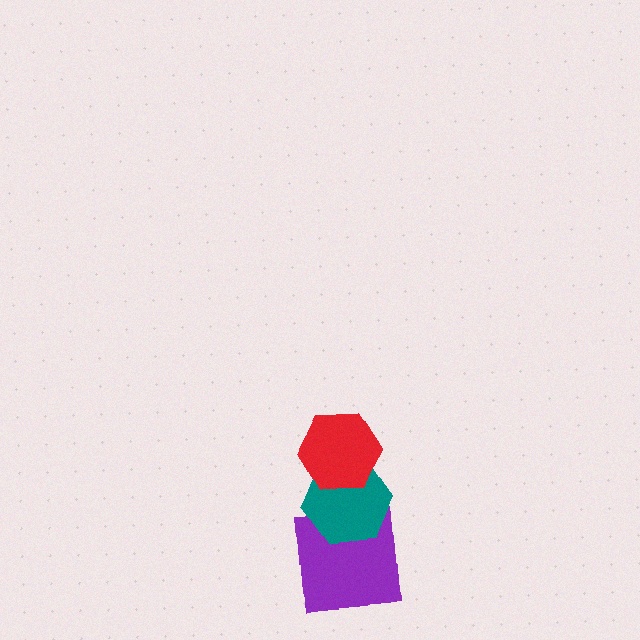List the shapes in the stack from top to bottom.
From top to bottom: the red hexagon, the teal hexagon, the purple square.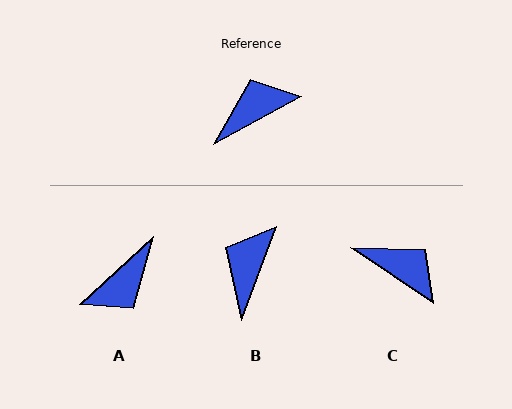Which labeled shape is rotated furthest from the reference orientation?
A, about 166 degrees away.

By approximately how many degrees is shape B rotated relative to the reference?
Approximately 42 degrees counter-clockwise.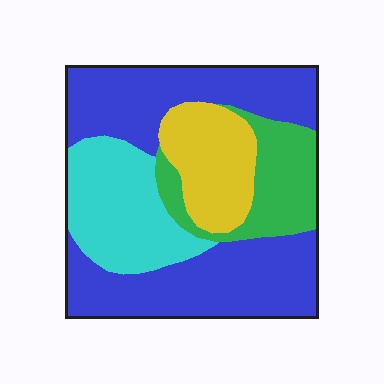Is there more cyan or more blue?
Blue.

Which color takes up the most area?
Blue, at roughly 50%.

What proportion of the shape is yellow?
Yellow covers roughly 15% of the shape.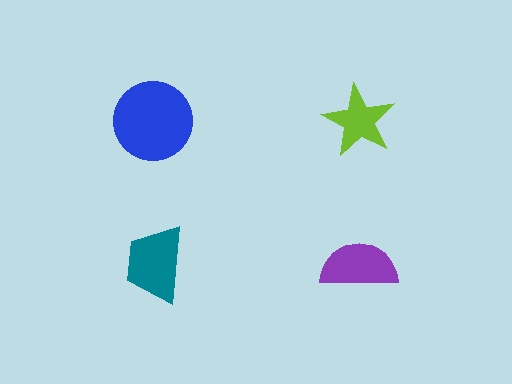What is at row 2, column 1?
A teal trapezoid.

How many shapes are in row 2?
2 shapes.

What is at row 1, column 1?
A blue circle.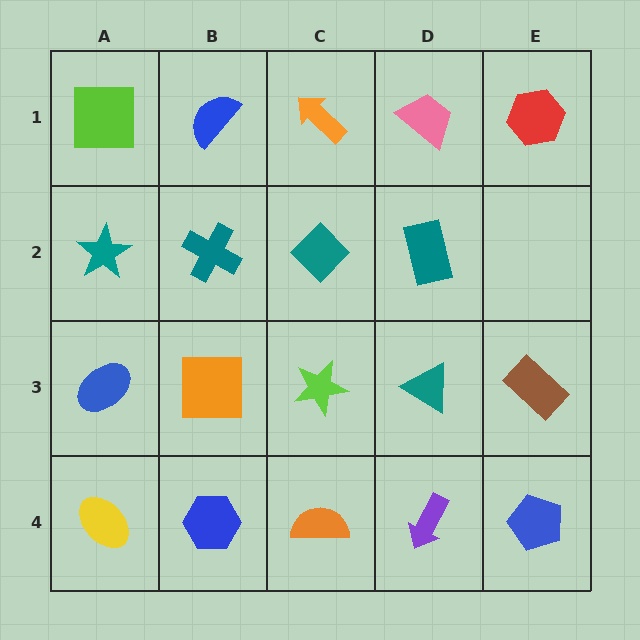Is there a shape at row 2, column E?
No, that cell is empty.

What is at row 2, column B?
A teal cross.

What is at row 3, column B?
An orange square.